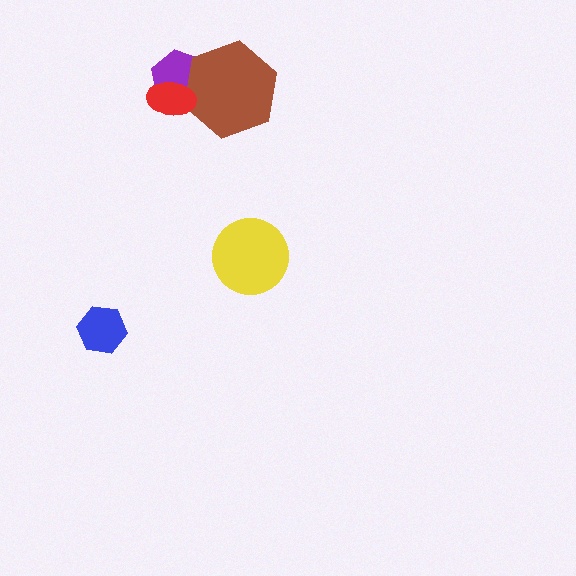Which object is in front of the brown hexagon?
The red ellipse is in front of the brown hexagon.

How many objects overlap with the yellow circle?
0 objects overlap with the yellow circle.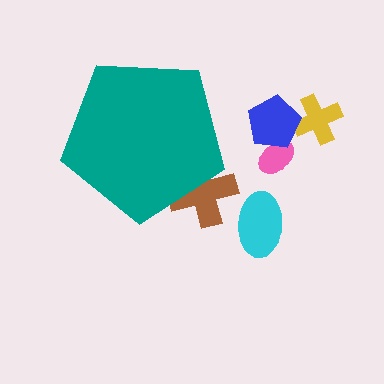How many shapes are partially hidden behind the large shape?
1 shape is partially hidden.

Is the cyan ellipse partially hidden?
No, the cyan ellipse is fully visible.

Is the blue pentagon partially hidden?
No, the blue pentagon is fully visible.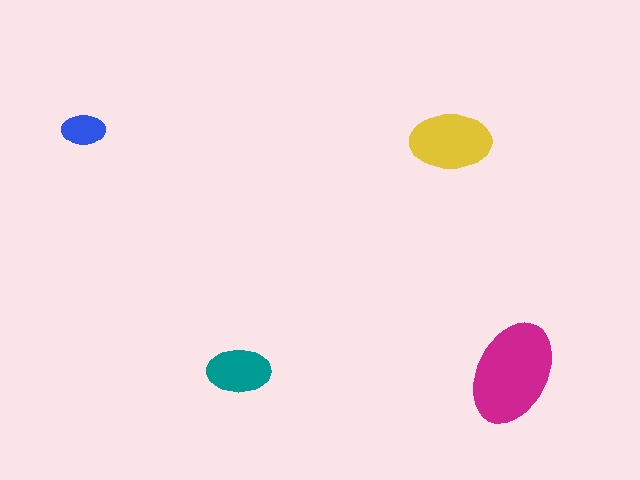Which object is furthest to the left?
The blue ellipse is leftmost.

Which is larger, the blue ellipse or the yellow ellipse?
The yellow one.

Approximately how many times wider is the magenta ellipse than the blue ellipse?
About 2.5 times wider.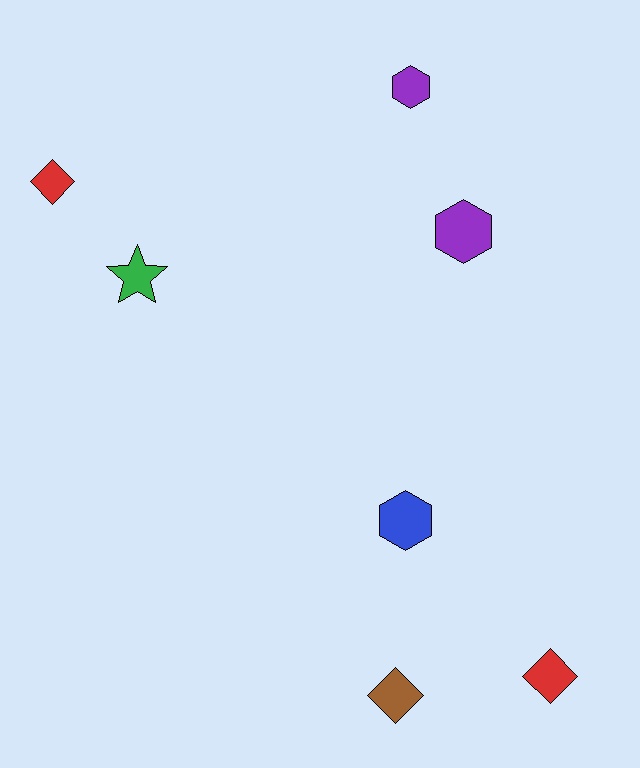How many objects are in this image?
There are 7 objects.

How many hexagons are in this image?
There are 3 hexagons.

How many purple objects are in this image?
There are 2 purple objects.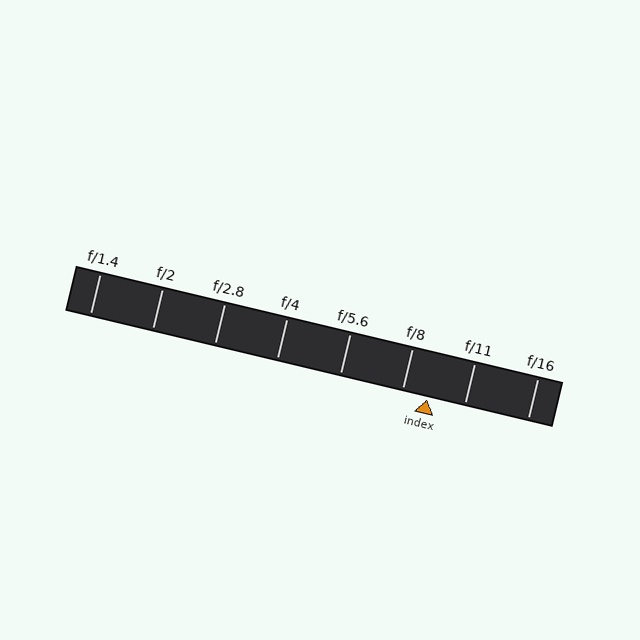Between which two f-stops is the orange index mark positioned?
The index mark is between f/8 and f/11.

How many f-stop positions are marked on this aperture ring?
There are 8 f-stop positions marked.